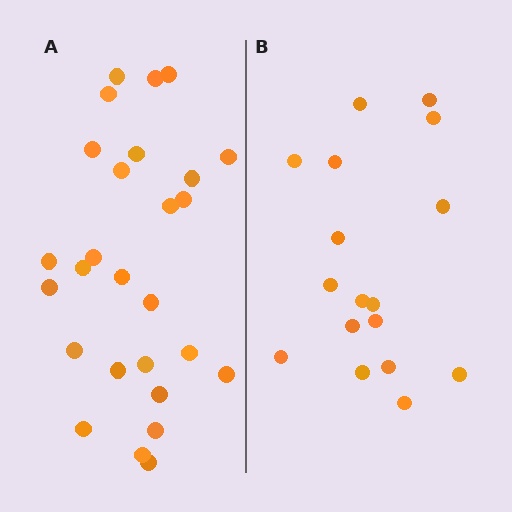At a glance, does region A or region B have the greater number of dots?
Region A (the left region) has more dots.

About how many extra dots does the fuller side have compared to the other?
Region A has roughly 10 or so more dots than region B.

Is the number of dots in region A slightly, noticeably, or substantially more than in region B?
Region A has substantially more. The ratio is roughly 1.6 to 1.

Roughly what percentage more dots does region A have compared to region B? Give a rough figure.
About 60% more.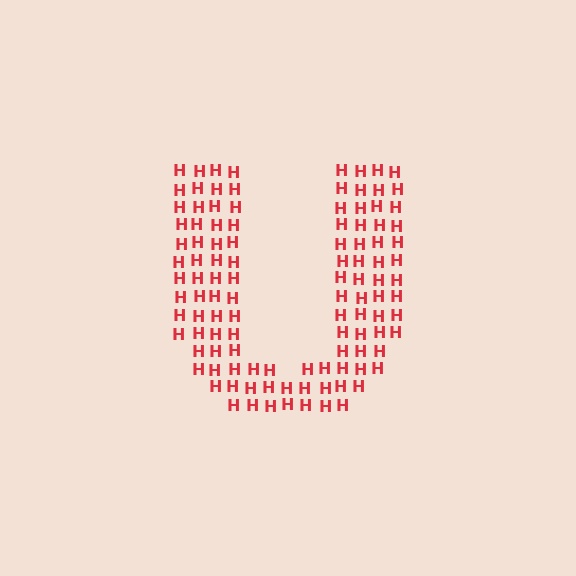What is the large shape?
The large shape is the letter U.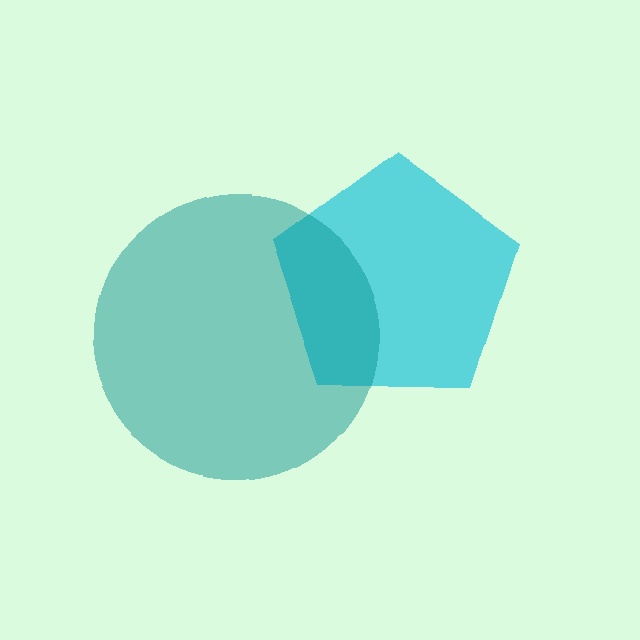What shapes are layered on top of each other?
The layered shapes are: a cyan pentagon, a teal circle.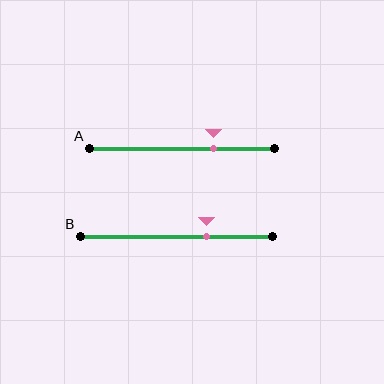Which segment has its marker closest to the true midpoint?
Segment B has its marker closest to the true midpoint.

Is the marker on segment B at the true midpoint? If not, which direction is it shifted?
No, the marker on segment B is shifted to the right by about 16% of the segment length.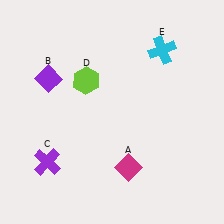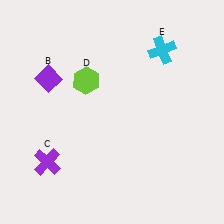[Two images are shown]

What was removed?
The magenta diamond (A) was removed in Image 2.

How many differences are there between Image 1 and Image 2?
There is 1 difference between the two images.